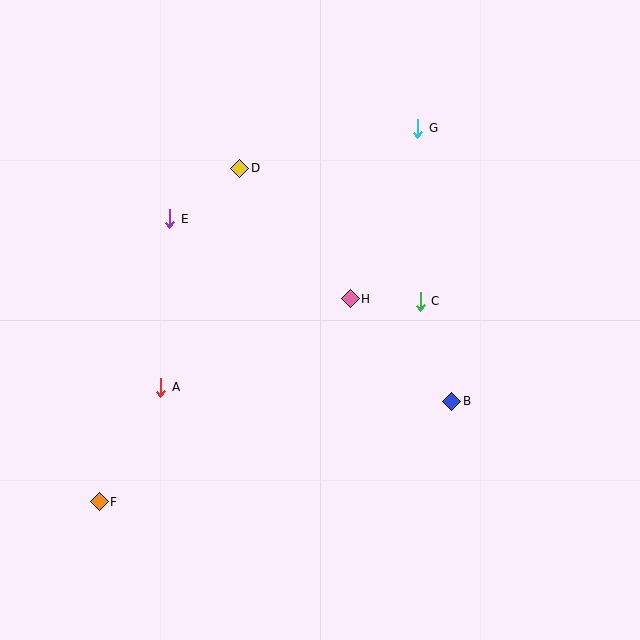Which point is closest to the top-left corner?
Point E is closest to the top-left corner.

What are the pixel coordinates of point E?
Point E is at (170, 219).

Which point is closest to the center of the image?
Point H at (350, 299) is closest to the center.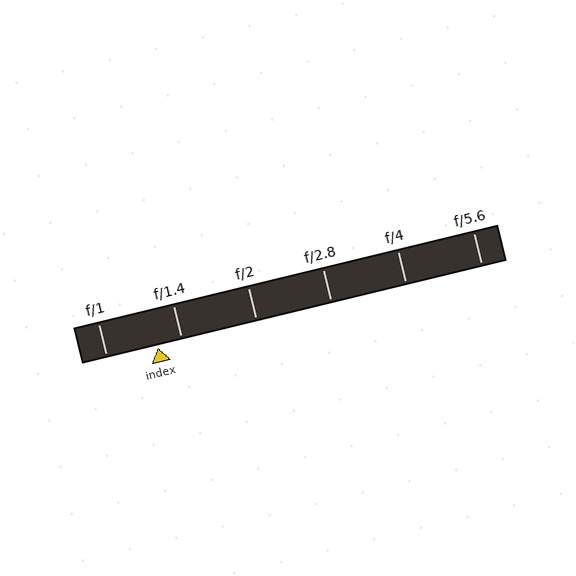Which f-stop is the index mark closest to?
The index mark is closest to f/1.4.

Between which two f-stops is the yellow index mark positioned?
The index mark is between f/1 and f/1.4.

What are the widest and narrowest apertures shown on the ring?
The widest aperture shown is f/1 and the narrowest is f/5.6.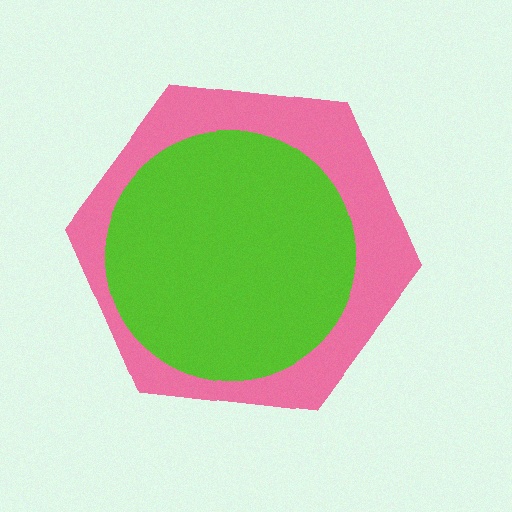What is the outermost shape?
The pink hexagon.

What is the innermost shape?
The lime circle.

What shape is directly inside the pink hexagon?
The lime circle.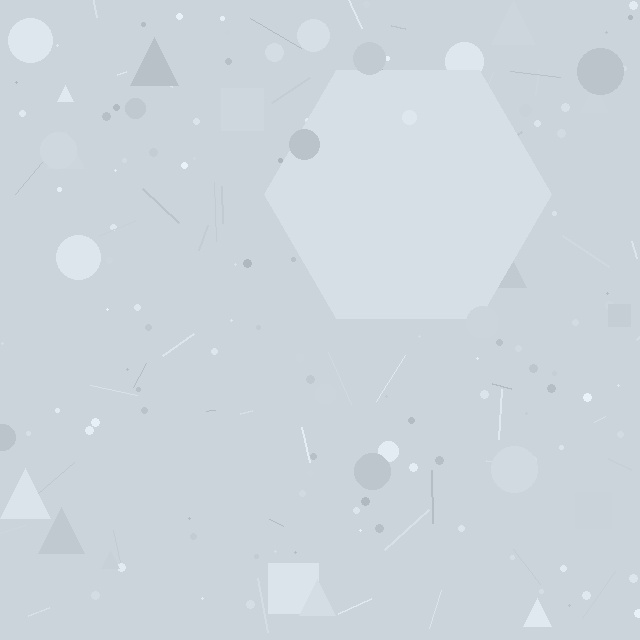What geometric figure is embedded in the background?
A hexagon is embedded in the background.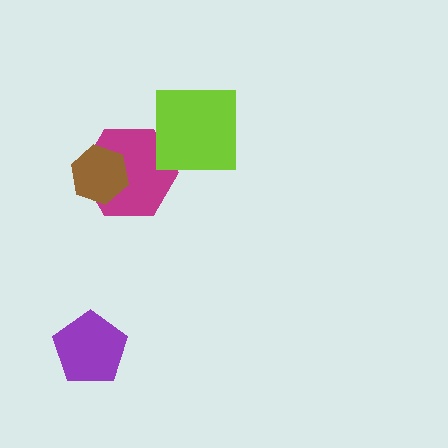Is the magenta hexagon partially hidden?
Yes, it is partially covered by another shape.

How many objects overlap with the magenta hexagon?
2 objects overlap with the magenta hexagon.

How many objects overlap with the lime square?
1 object overlaps with the lime square.